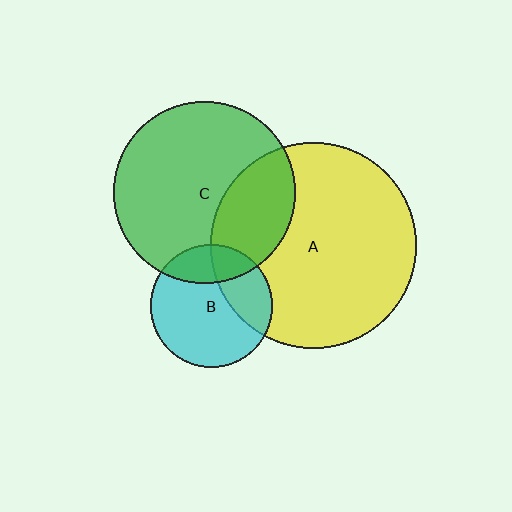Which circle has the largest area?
Circle A (yellow).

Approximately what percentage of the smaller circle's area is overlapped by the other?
Approximately 20%.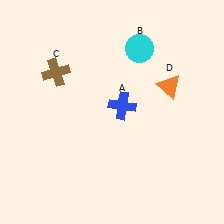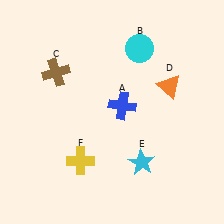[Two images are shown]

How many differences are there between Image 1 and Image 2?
There are 2 differences between the two images.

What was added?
A cyan star (E), a yellow cross (F) were added in Image 2.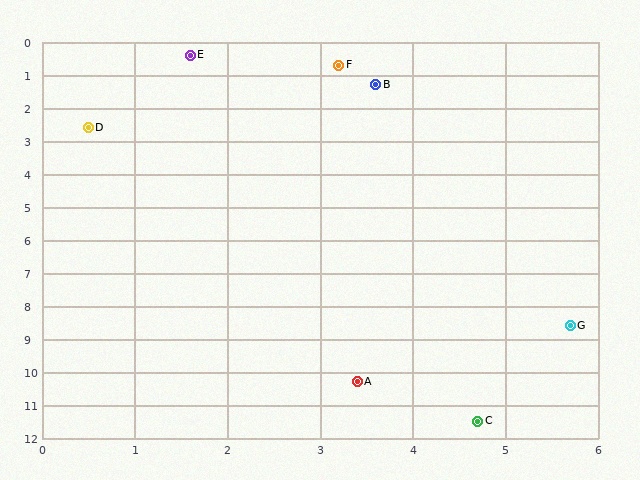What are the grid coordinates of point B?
Point B is at approximately (3.6, 1.3).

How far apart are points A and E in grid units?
Points A and E are about 10.1 grid units apart.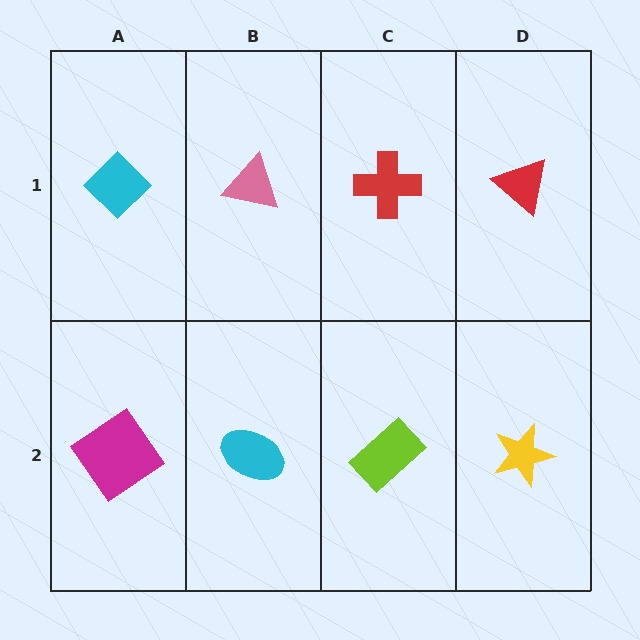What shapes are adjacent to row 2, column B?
A pink triangle (row 1, column B), a magenta diamond (row 2, column A), a lime rectangle (row 2, column C).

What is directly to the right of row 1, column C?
A red triangle.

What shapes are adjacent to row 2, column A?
A cyan diamond (row 1, column A), a cyan ellipse (row 2, column B).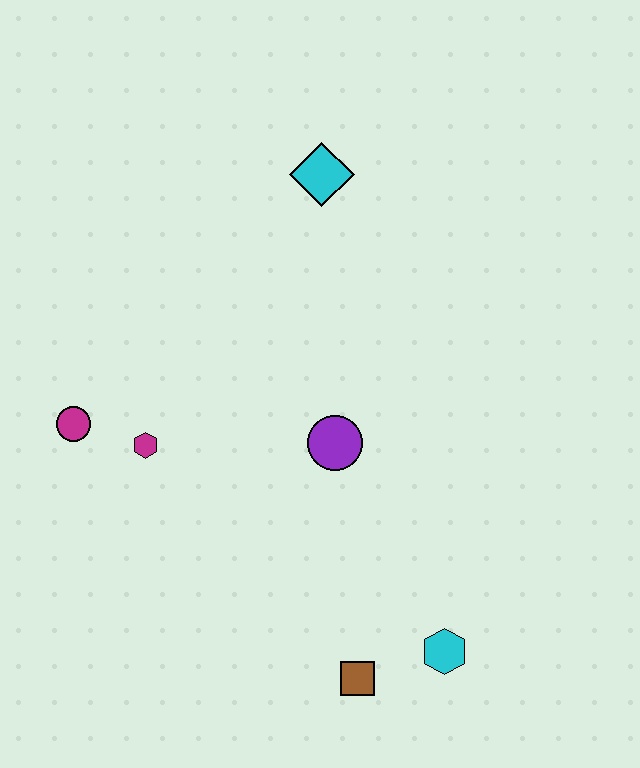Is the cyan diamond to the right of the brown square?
No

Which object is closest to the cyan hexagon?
The brown square is closest to the cyan hexagon.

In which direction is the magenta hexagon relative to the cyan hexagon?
The magenta hexagon is to the left of the cyan hexagon.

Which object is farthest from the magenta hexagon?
The cyan hexagon is farthest from the magenta hexagon.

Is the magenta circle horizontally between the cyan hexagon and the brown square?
No